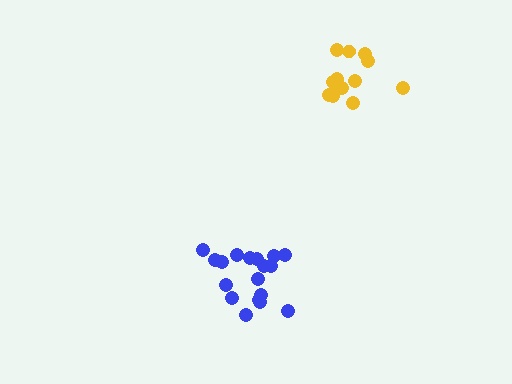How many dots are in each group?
Group 1: 13 dots, Group 2: 18 dots (31 total).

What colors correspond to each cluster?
The clusters are colored: yellow, blue.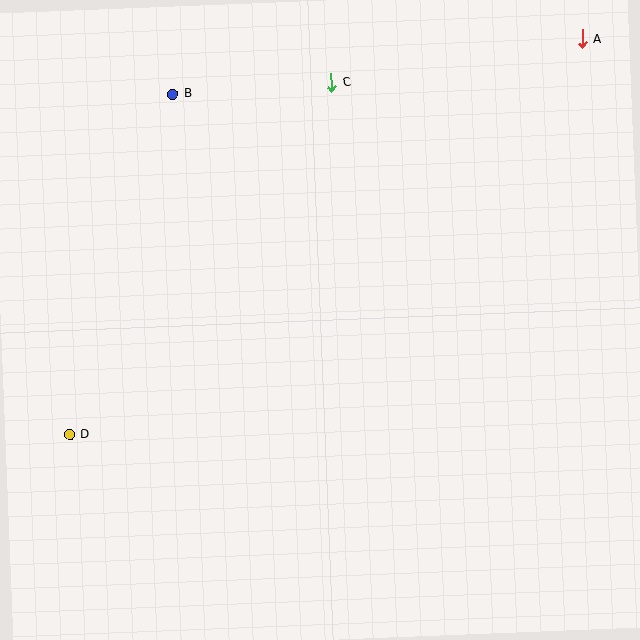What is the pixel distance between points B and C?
The distance between B and C is 159 pixels.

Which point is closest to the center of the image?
Point C at (331, 83) is closest to the center.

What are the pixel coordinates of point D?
Point D is at (69, 435).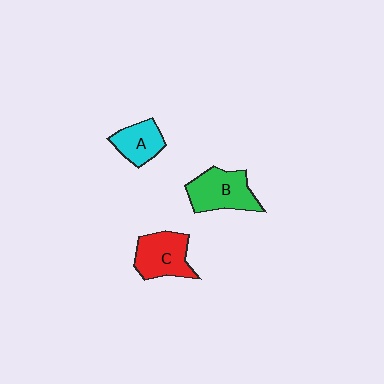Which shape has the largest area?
Shape B (green).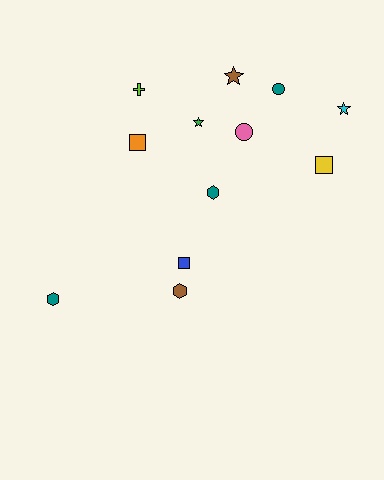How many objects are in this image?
There are 12 objects.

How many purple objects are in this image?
There are no purple objects.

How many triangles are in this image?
There are no triangles.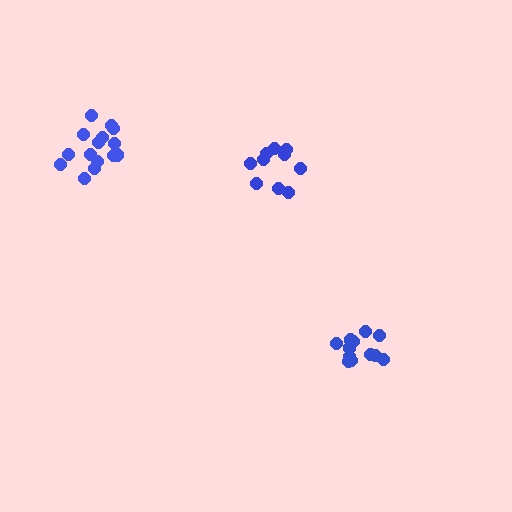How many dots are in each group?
Group 1: 10 dots, Group 2: 16 dots, Group 3: 12 dots (38 total).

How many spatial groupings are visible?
There are 3 spatial groupings.